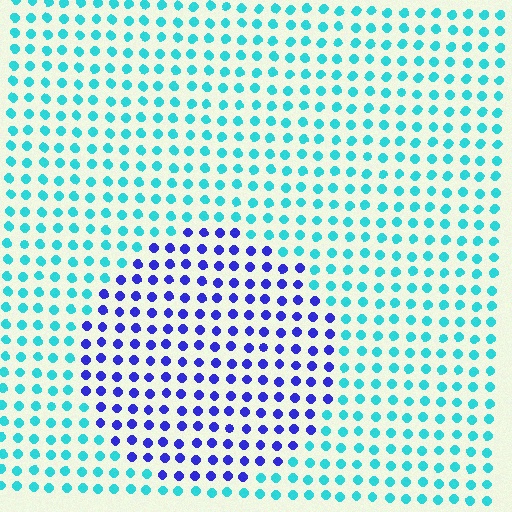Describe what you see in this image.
The image is filled with small cyan elements in a uniform arrangement. A circle-shaped region is visible where the elements are tinted to a slightly different hue, forming a subtle color boundary.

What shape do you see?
I see a circle.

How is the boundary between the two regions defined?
The boundary is defined purely by a slight shift in hue (about 61 degrees). Spacing, size, and orientation are identical on both sides.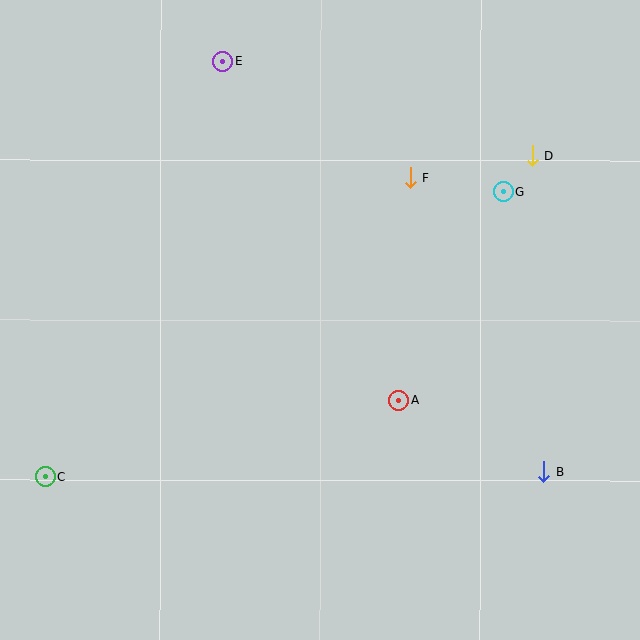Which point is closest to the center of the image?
Point A at (398, 400) is closest to the center.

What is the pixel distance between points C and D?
The distance between C and D is 584 pixels.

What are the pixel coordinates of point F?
Point F is at (411, 178).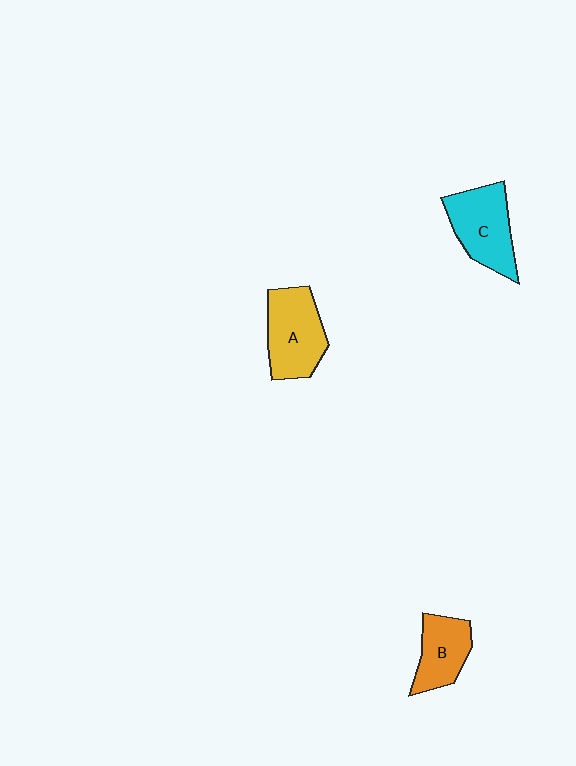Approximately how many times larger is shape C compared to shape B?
Approximately 1.3 times.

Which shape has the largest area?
Shape A (yellow).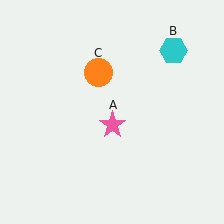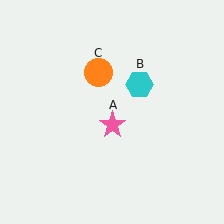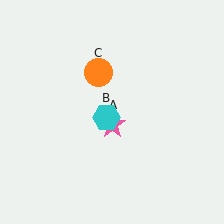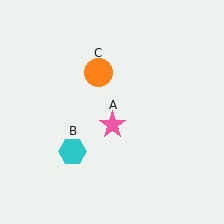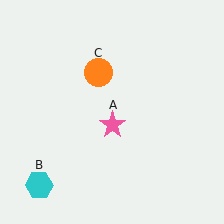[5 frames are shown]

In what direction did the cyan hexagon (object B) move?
The cyan hexagon (object B) moved down and to the left.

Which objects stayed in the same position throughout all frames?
Pink star (object A) and orange circle (object C) remained stationary.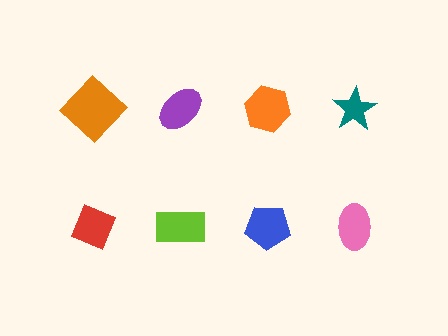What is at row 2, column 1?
A red diamond.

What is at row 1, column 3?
An orange hexagon.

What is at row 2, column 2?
A lime rectangle.